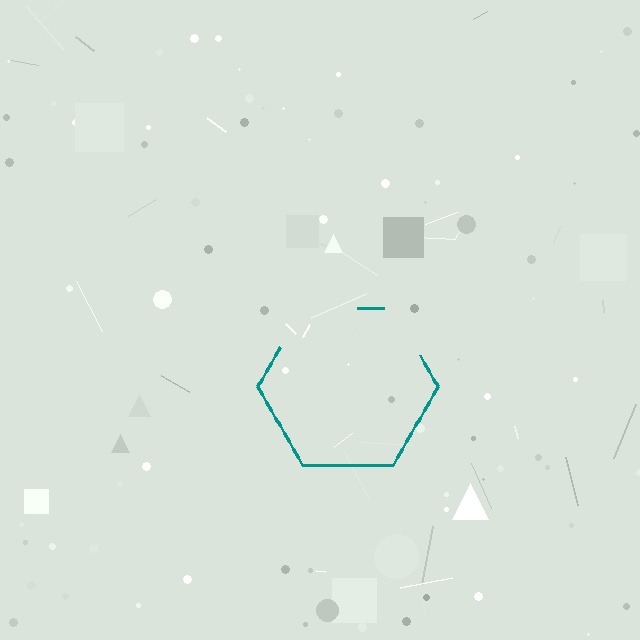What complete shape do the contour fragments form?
The contour fragments form a hexagon.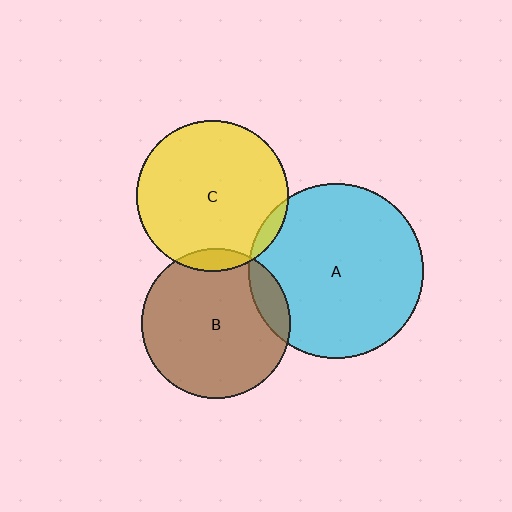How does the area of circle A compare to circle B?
Approximately 1.4 times.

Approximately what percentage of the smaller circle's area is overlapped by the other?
Approximately 5%.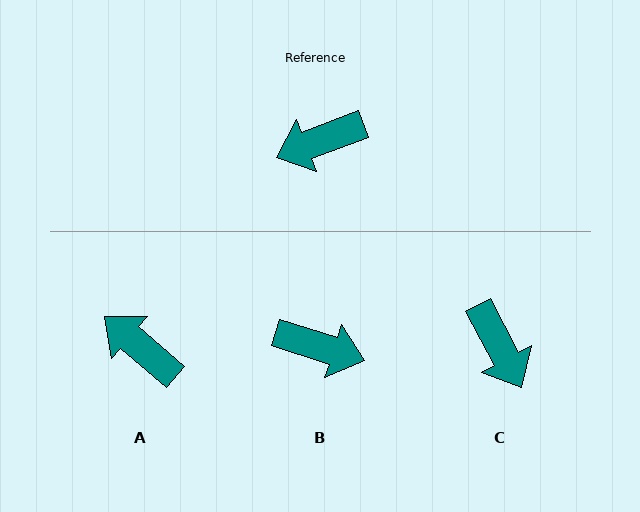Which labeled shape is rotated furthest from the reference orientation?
B, about 141 degrees away.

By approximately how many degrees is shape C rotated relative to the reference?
Approximately 97 degrees counter-clockwise.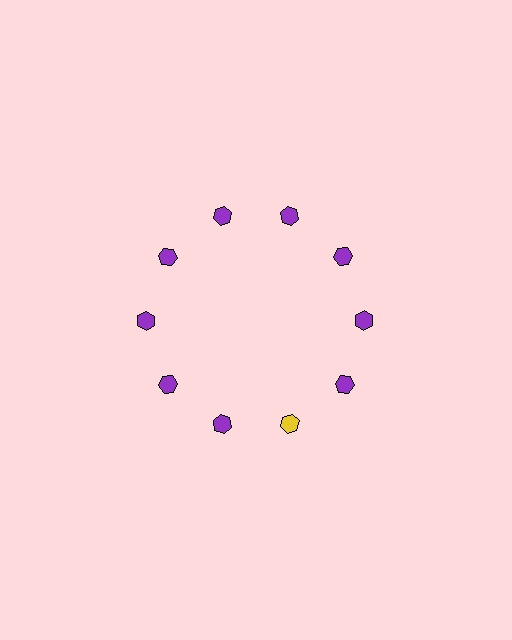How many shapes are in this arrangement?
There are 10 shapes arranged in a ring pattern.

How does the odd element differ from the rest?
It has a different color: yellow instead of purple.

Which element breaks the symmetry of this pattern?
The yellow hexagon at roughly the 5 o'clock position breaks the symmetry. All other shapes are purple hexagons.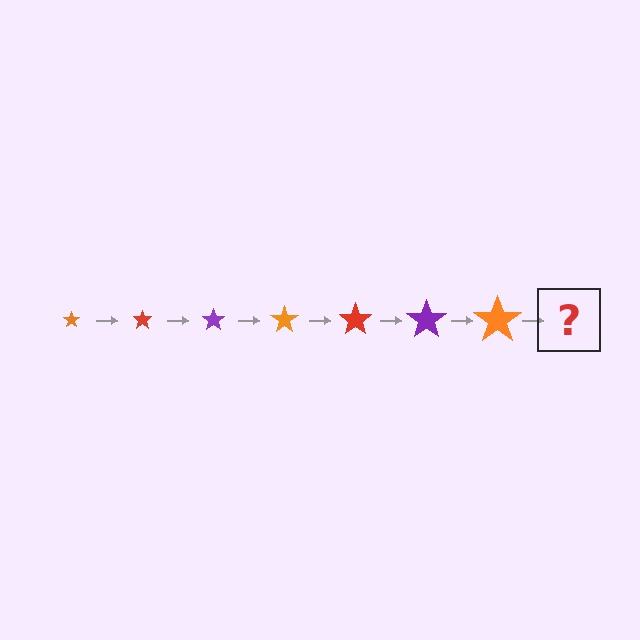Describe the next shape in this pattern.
It should be a red star, larger than the previous one.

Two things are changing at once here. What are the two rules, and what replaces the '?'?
The two rules are that the star grows larger each step and the color cycles through orange, red, and purple. The '?' should be a red star, larger than the previous one.